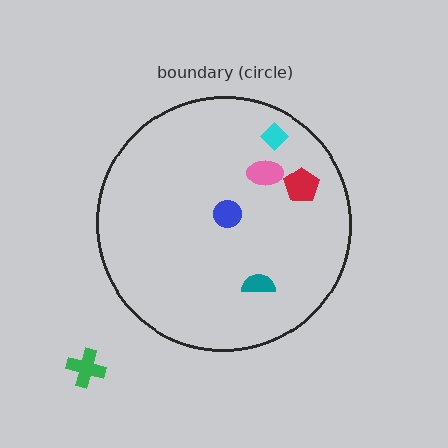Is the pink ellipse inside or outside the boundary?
Inside.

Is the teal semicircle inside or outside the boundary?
Inside.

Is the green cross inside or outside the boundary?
Outside.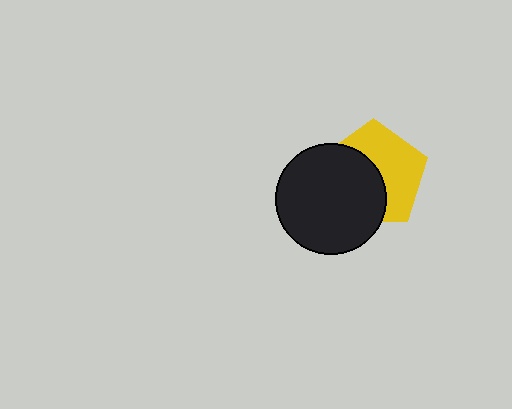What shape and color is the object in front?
The object in front is a black circle.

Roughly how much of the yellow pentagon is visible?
About half of it is visible (roughly 51%).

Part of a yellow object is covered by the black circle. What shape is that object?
It is a pentagon.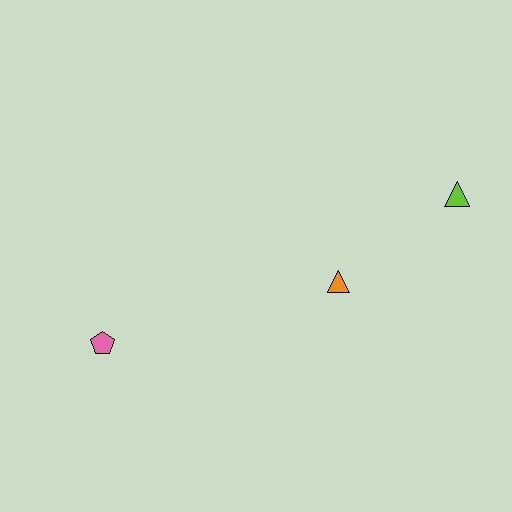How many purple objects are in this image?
There are no purple objects.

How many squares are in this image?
There are no squares.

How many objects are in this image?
There are 3 objects.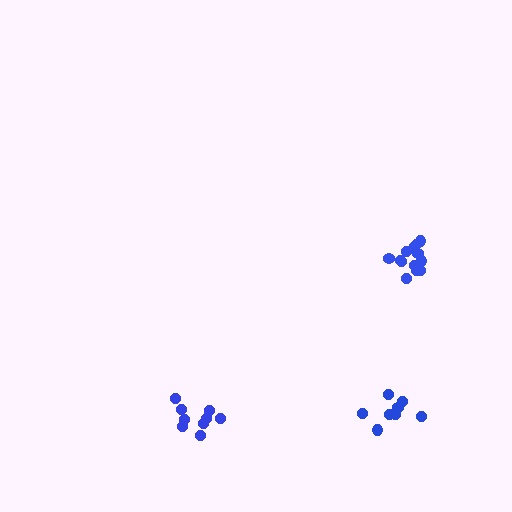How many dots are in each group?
Group 1: 13 dots, Group 2: 8 dots, Group 3: 9 dots (30 total).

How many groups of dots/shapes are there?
There are 3 groups.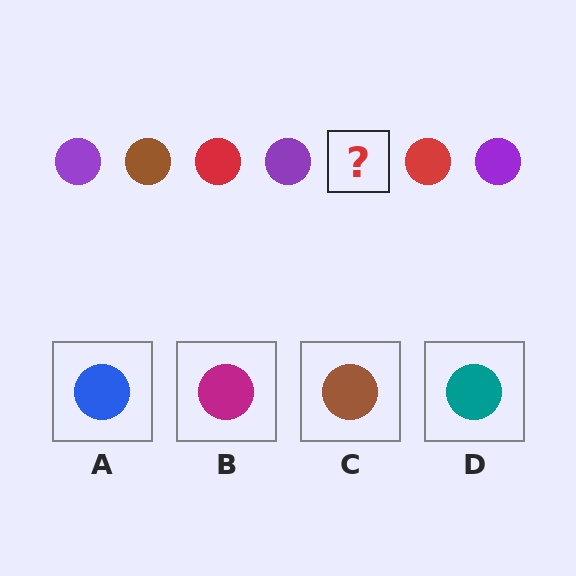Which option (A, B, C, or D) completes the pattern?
C.